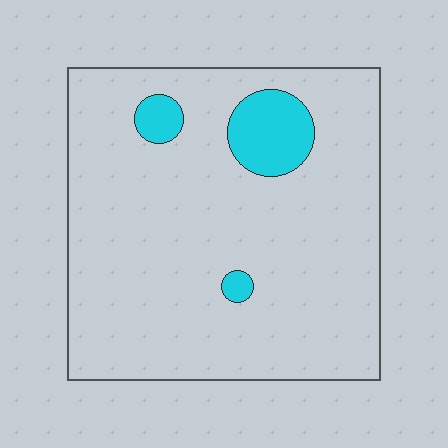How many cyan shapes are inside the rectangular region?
3.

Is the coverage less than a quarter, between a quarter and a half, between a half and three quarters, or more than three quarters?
Less than a quarter.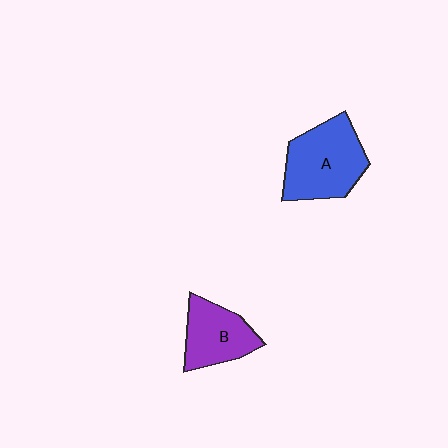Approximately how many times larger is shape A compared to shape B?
Approximately 1.4 times.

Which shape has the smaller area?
Shape B (purple).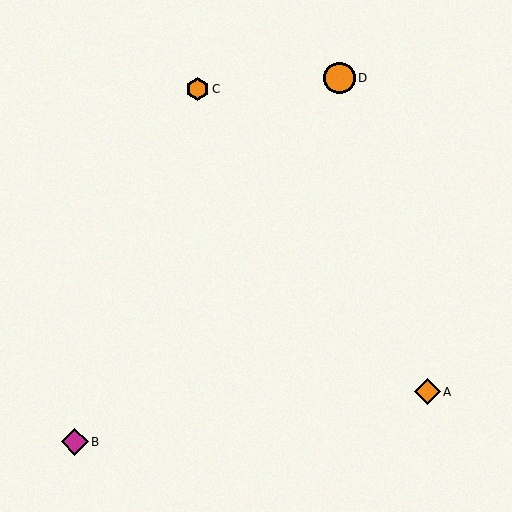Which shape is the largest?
The orange circle (labeled D) is the largest.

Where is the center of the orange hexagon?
The center of the orange hexagon is at (198, 89).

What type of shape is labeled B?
Shape B is a magenta diamond.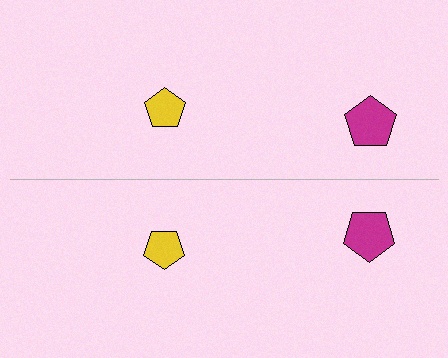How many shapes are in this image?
There are 4 shapes in this image.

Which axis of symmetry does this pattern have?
The pattern has a horizontal axis of symmetry running through the center of the image.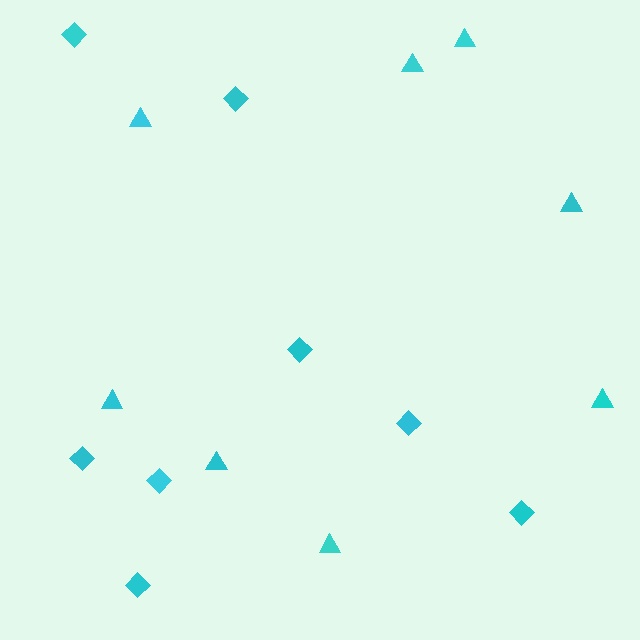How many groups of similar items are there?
There are 2 groups: one group of triangles (8) and one group of diamonds (8).